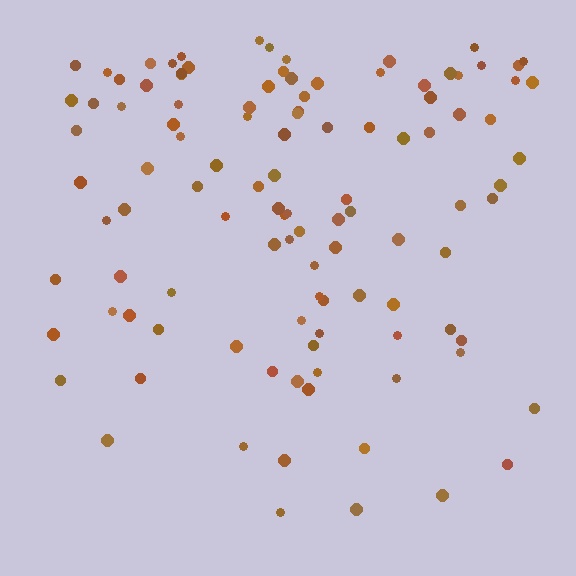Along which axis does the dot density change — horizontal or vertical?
Vertical.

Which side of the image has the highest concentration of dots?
The top.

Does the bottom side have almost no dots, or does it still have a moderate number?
Still a moderate number, just noticeably fewer than the top.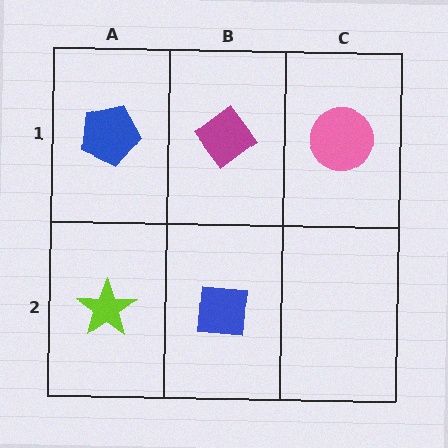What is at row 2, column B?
A blue square.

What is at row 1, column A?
A blue pentagon.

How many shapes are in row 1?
3 shapes.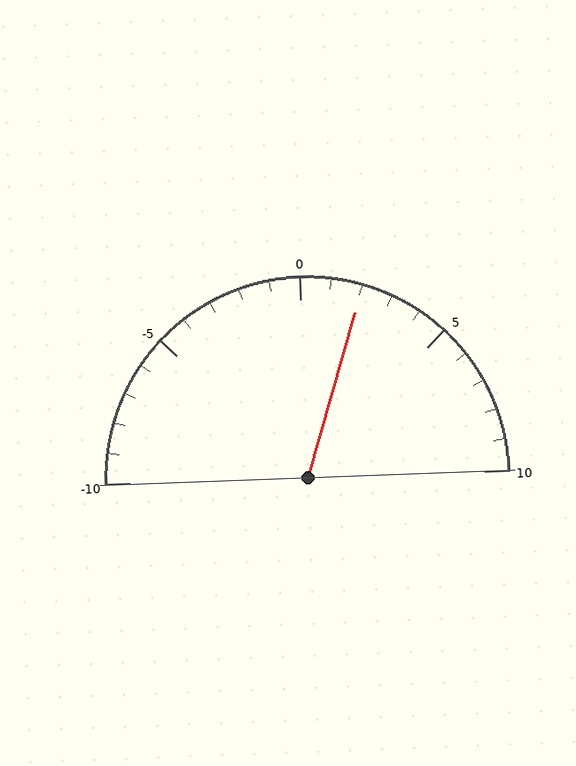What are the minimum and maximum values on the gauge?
The gauge ranges from -10 to 10.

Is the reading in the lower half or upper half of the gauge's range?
The reading is in the upper half of the range (-10 to 10).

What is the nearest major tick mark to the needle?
The nearest major tick mark is 0.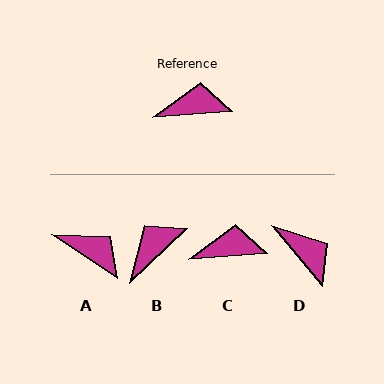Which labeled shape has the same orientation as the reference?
C.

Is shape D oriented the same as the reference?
No, it is off by about 54 degrees.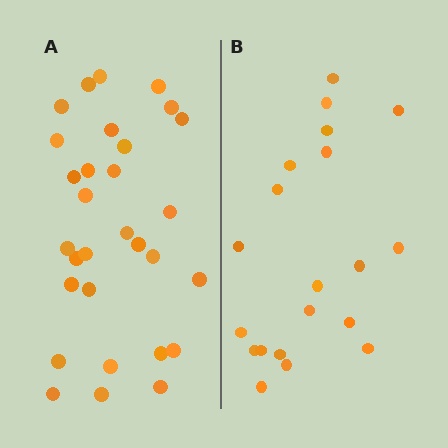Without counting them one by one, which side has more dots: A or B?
Region A (the left region) has more dots.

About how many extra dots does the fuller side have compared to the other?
Region A has roughly 10 or so more dots than region B.